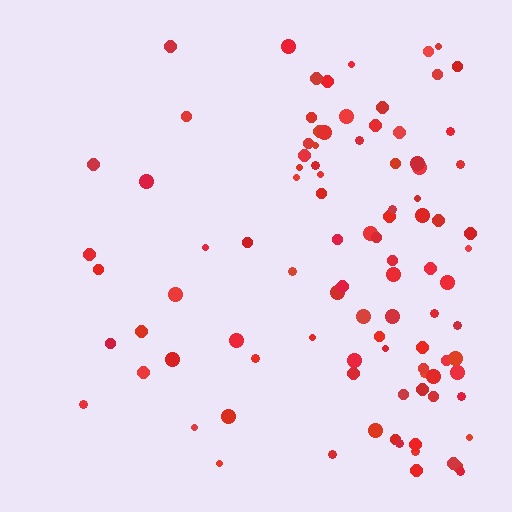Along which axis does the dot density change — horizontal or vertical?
Horizontal.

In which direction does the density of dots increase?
From left to right, with the right side densest.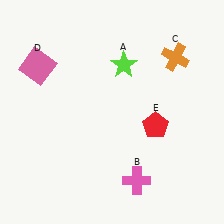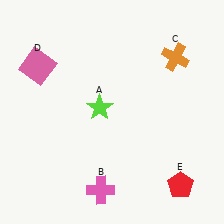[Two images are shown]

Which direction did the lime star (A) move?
The lime star (A) moved down.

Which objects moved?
The objects that moved are: the lime star (A), the pink cross (B), the red pentagon (E).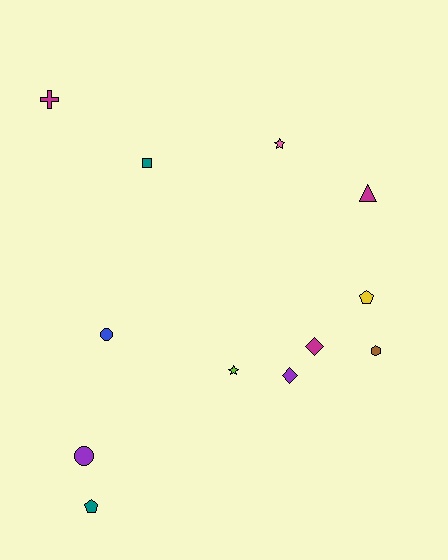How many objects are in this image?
There are 12 objects.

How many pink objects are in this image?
There is 1 pink object.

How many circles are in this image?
There are 2 circles.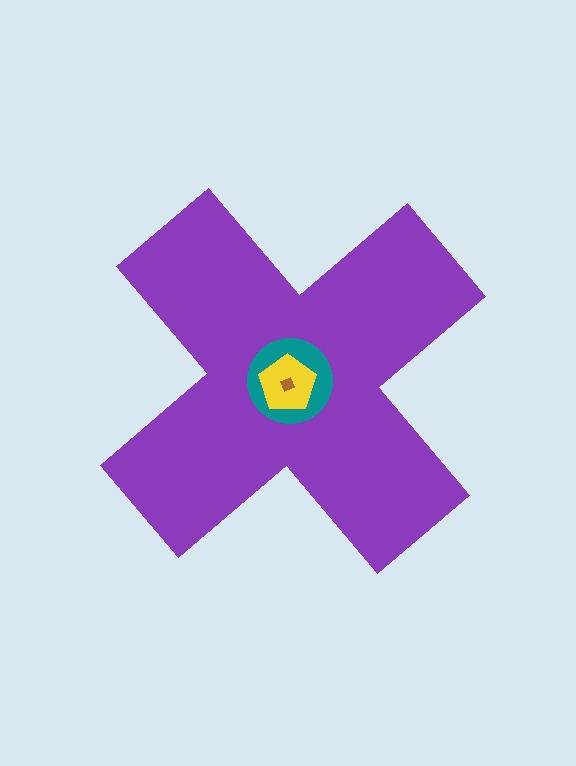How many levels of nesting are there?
4.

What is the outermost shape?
The purple cross.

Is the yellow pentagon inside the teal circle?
Yes.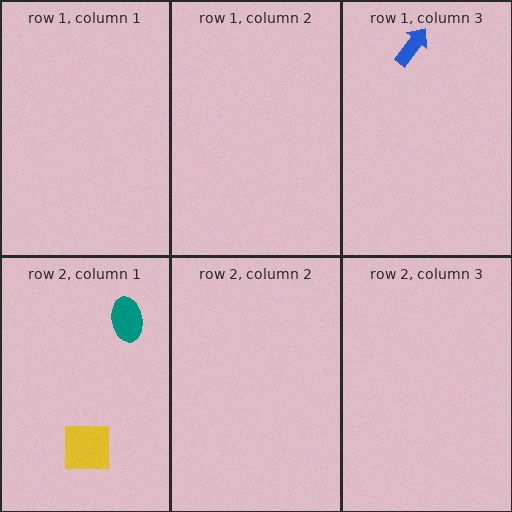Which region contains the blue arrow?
The row 1, column 3 region.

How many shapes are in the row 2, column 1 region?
2.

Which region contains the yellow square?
The row 2, column 1 region.